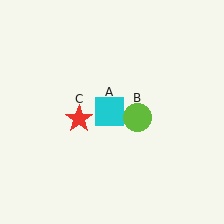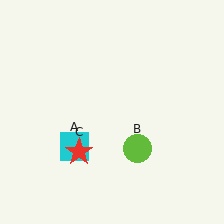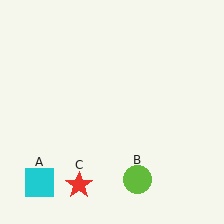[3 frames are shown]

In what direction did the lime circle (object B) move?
The lime circle (object B) moved down.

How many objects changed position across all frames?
3 objects changed position: cyan square (object A), lime circle (object B), red star (object C).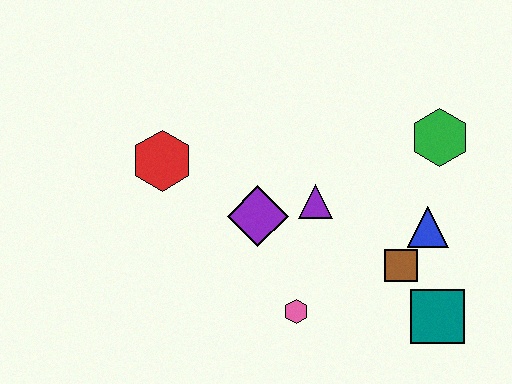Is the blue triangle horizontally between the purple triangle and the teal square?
Yes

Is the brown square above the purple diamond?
No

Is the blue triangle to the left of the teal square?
Yes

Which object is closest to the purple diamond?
The purple triangle is closest to the purple diamond.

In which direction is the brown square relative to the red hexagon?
The brown square is to the right of the red hexagon.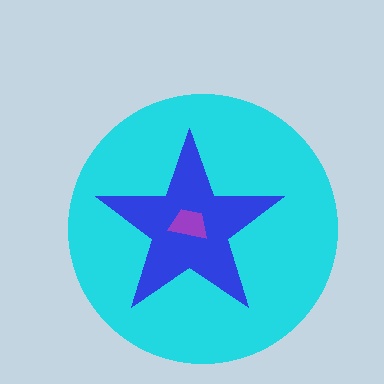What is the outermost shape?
The cyan circle.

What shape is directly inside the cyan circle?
The blue star.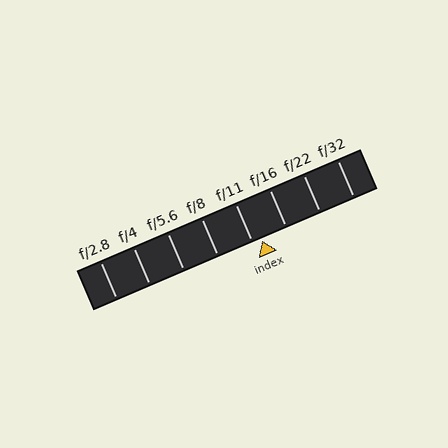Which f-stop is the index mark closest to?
The index mark is closest to f/11.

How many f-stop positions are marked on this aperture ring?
There are 8 f-stop positions marked.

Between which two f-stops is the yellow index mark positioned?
The index mark is between f/11 and f/16.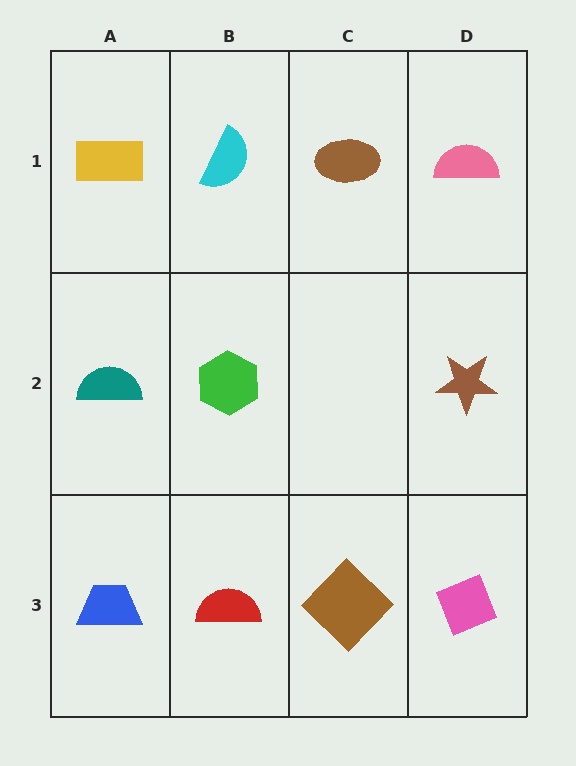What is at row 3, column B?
A red semicircle.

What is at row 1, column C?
A brown ellipse.